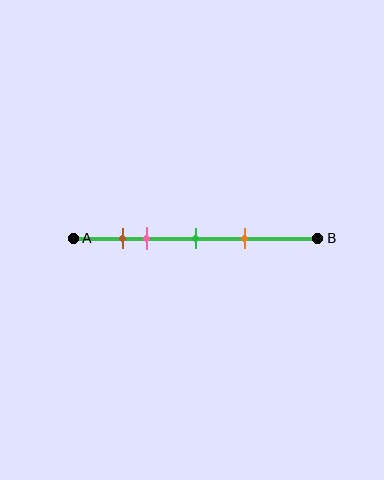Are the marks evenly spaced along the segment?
No, the marks are not evenly spaced.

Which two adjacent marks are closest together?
The brown and pink marks are the closest adjacent pair.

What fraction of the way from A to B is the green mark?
The green mark is approximately 50% (0.5) of the way from A to B.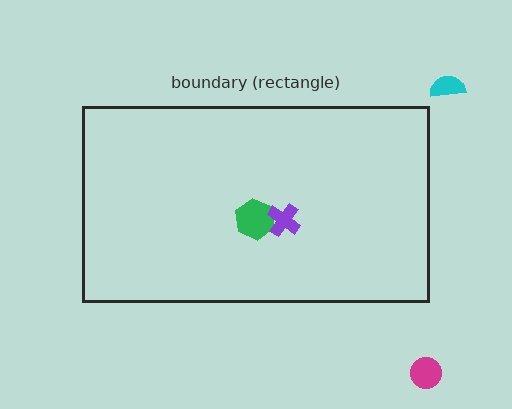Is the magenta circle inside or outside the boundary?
Outside.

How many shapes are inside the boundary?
2 inside, 2 outside.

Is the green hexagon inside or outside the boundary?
Inside.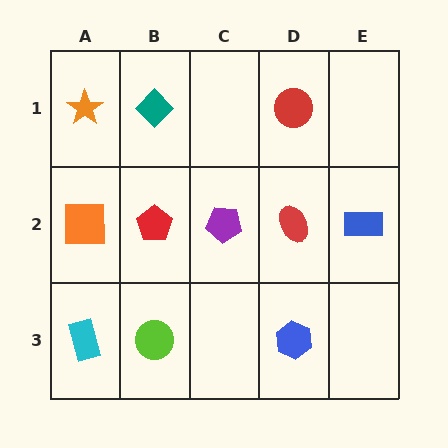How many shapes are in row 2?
5 shapes.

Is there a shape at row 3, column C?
No, that cell is empty.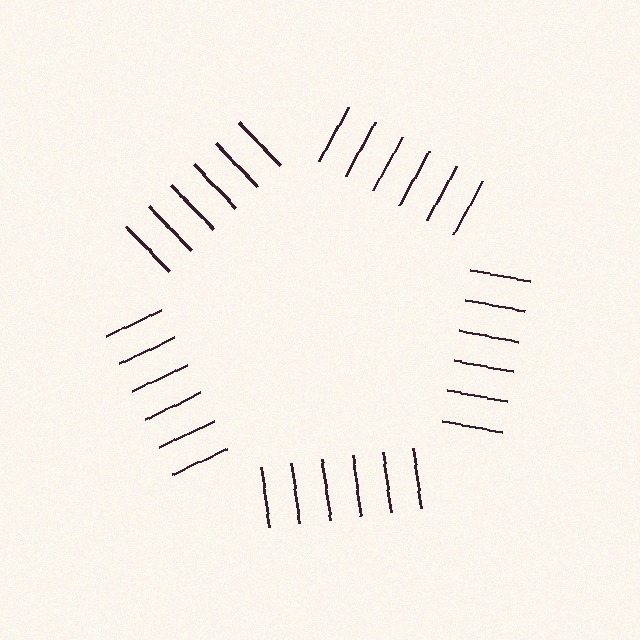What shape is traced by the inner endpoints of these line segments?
An illusory pentagon — the line segments terminate on its edges but no continuous stroke is drawn.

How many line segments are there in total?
30 — 6 along each of the 5 edges.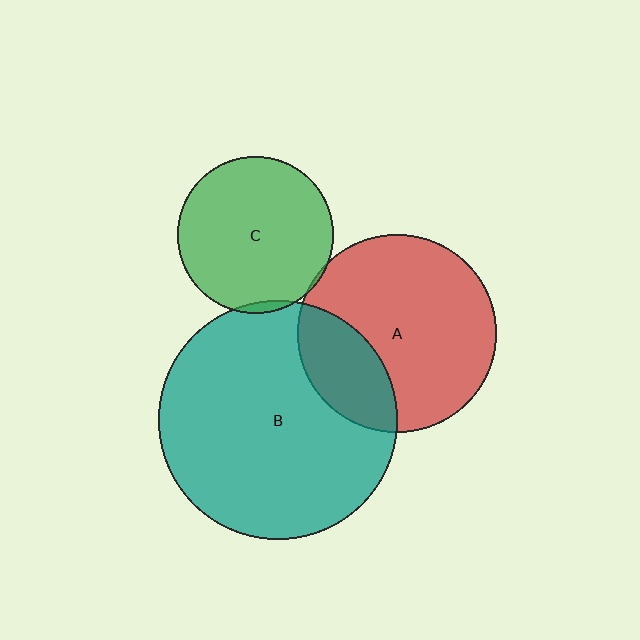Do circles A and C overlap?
Yes.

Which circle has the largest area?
Circle B (teal).